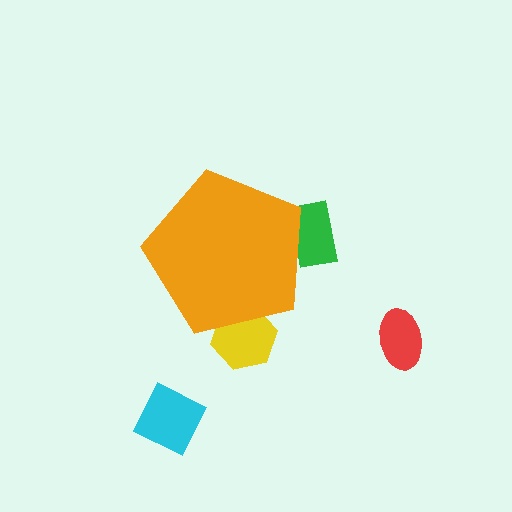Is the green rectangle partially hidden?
Yes, the green rectangle is partially hidden behind the orange pentagon.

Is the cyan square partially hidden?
No, the cyan square is fully visible.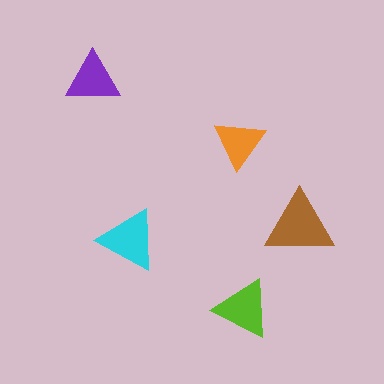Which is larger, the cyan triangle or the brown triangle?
The brown one.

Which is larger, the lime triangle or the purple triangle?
The lime one.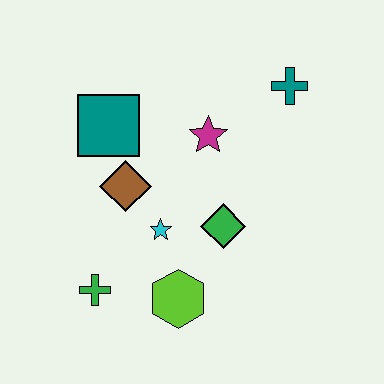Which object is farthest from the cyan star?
The teal cross is farthest from the cyan star.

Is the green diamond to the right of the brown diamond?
Yes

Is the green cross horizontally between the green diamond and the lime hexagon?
No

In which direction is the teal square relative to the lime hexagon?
The teal square is above the lime hexagon.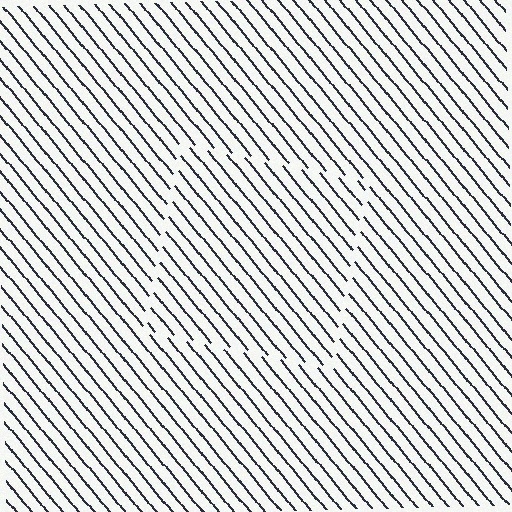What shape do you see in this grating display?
An illusory square. The interior of the shape contains the same grating, shifted by half a period — the contour is defined by the phase discontinuity where line-ends from the inner and outer gratings abut.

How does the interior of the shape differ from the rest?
The interior of the shape contains the same grating, shifted by half a period — the contour is defined by the phase discontinuity where line-ends from the inner and outer gratings abut.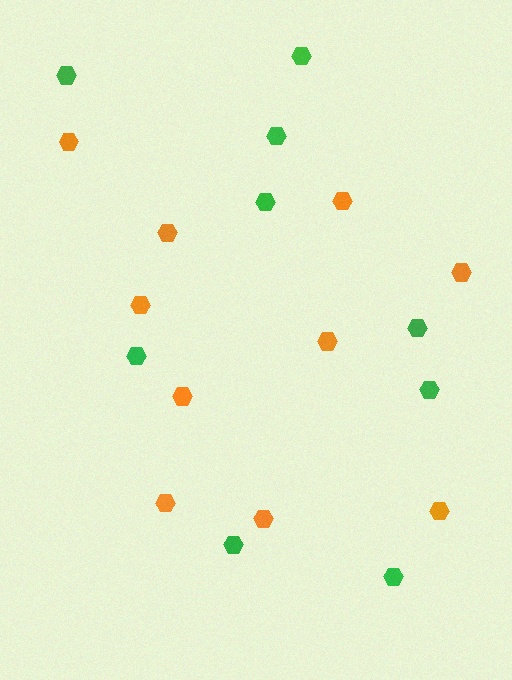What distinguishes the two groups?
There are 2 groups: one group of orange hexagons (10) and one group of green hexagons (9).